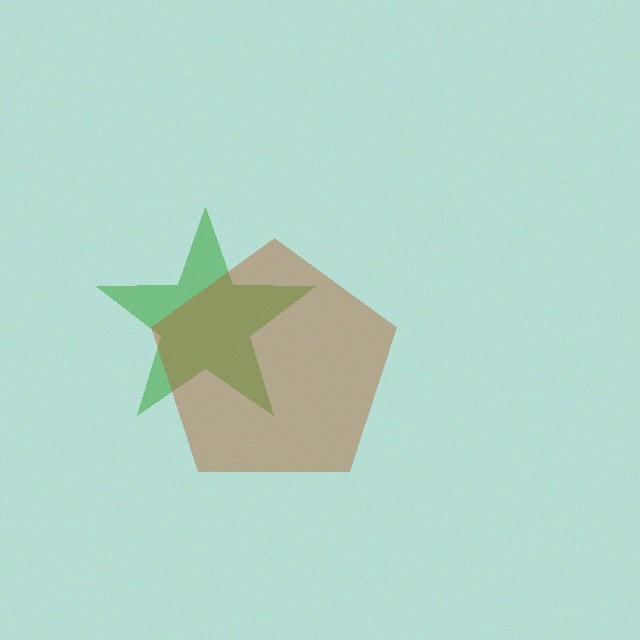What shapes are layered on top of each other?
The layered shapes are: a green star, a brown pentagon.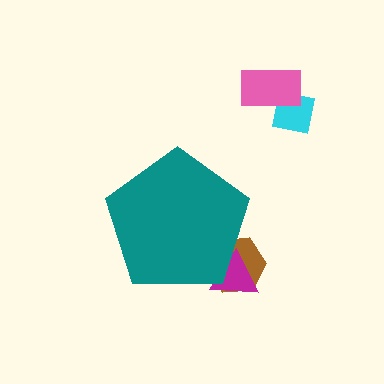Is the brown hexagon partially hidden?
Yes, the brown hexagon is partially hidden behind the teal pentagon.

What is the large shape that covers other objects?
A teal pentagon.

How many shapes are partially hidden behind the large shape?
2 shapes are partially hidden.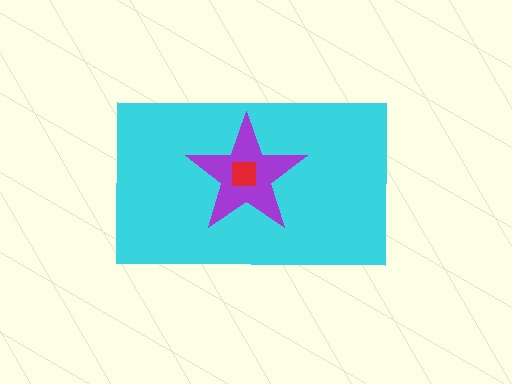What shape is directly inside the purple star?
The red square.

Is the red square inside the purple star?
Yes.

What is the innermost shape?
The red square.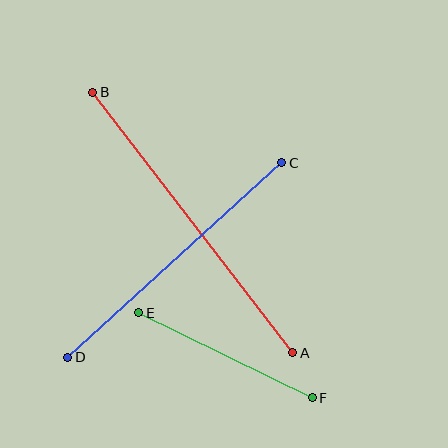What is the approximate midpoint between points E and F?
The midpoint is at approximately (225, 355) pixels.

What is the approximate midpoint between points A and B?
The midpoint is at approximately (193, 223) pixels.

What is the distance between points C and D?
The distance is approximately 289 pixels.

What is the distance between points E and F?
The distance is approximately 194 pixels.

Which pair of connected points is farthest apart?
Points A and B are farthest apart.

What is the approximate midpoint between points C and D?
The midpoint is at approximately (175, 260) pixels.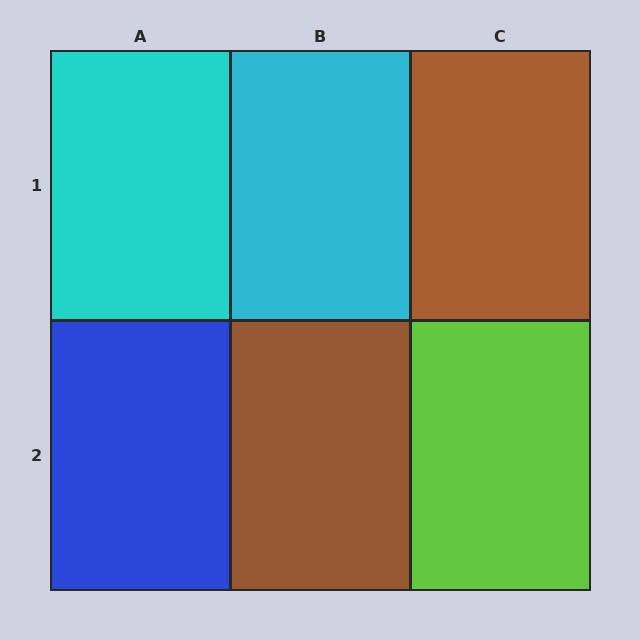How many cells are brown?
2 cells are brown.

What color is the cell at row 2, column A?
Blue.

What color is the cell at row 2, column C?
Lime.